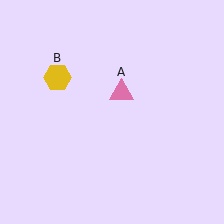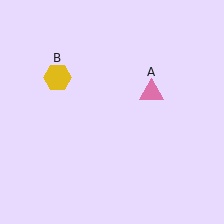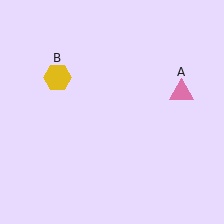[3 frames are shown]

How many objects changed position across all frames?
1 object changed position: pink triangle (object A).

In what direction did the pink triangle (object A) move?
The pink triangle (object A) moved right.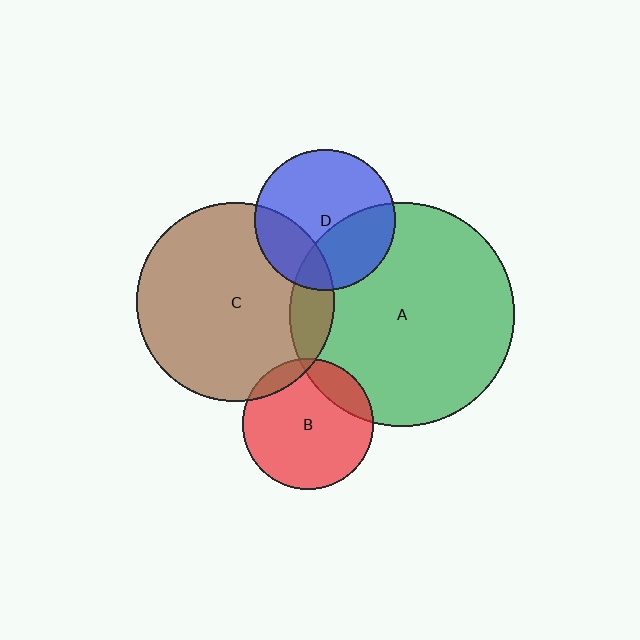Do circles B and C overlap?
Yes.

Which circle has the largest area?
Circle A (green).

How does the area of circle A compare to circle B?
Approximately 2.9 times.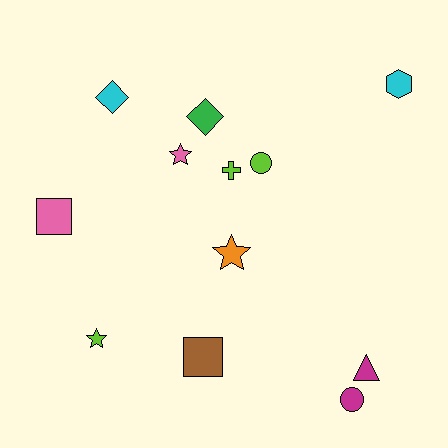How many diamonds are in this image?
There are 2 diamonds.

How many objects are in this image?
There are 12 objects.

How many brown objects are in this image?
There is 1 brown object.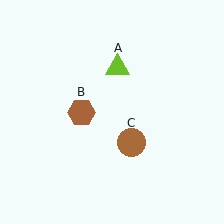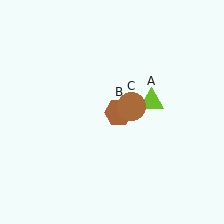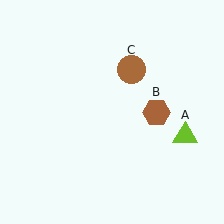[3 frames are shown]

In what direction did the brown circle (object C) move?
The brown circle (object C) moved up.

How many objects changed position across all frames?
3 objects changed position: lime triangle (object A), brown hexagon (object B), brown circle (object C).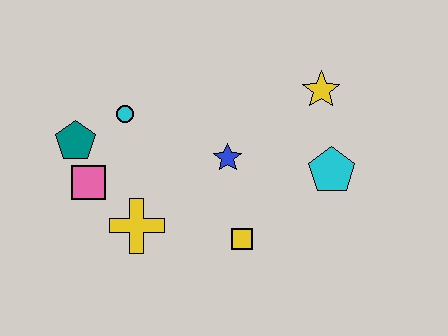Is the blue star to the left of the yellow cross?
No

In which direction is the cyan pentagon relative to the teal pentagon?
The cyan pentagon is to the right of the teal pentagon.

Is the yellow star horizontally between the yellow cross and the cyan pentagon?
Yes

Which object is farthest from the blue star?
The teal pentagon is farthest from the blue star.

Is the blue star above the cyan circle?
No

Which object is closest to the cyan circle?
The teal pentagon is closest to the cyan circle.